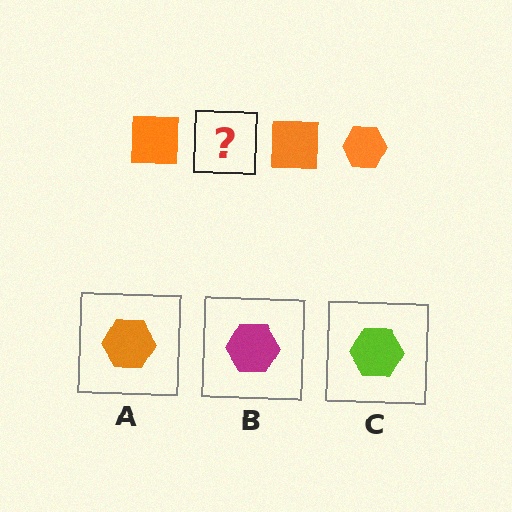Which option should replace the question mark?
Option A.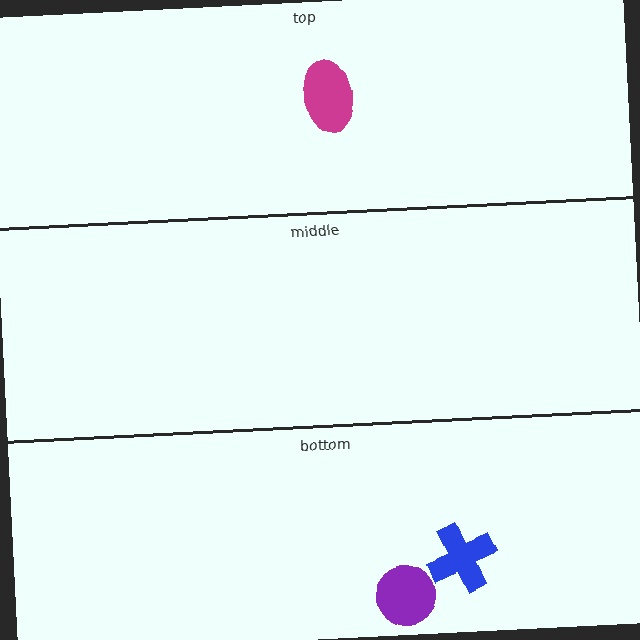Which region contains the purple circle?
The bottom region.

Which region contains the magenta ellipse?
The top region.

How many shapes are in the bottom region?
2.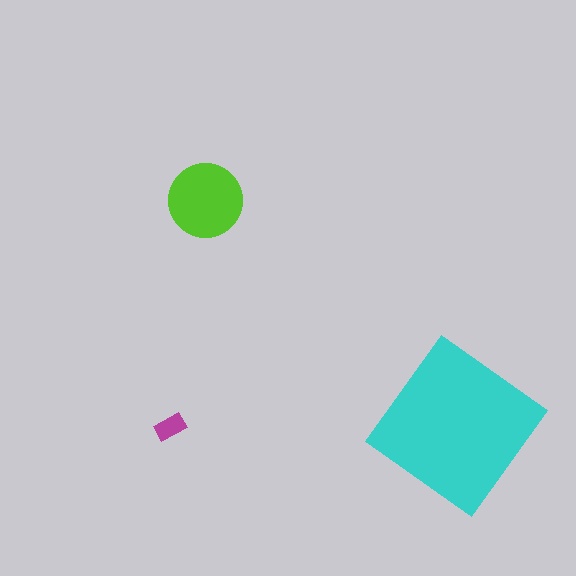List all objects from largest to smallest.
The cyan diamond, the lime circle, the magenta rectangle.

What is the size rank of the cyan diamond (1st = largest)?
1st.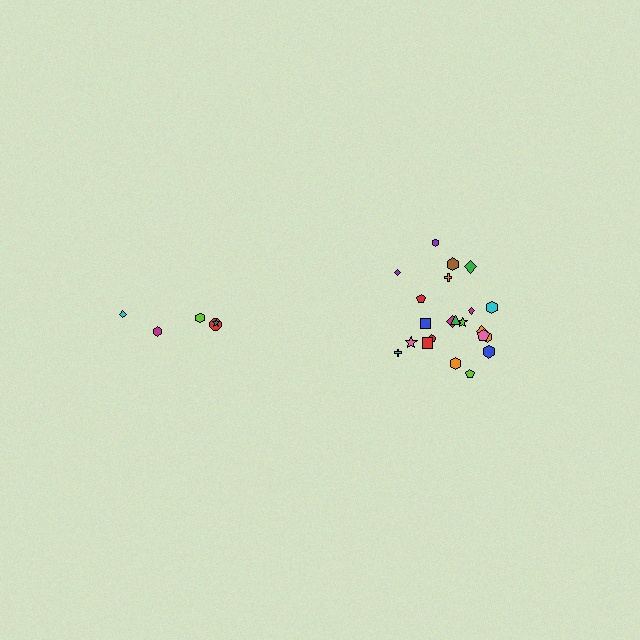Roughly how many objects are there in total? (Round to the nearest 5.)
Roughly 25 objects in total.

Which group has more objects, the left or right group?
The right group.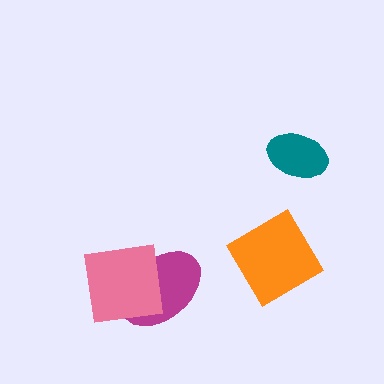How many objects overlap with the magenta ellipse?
1 object overlaps with the magenta ellipse.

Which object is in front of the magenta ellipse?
The pink square is in front of the magenta ellipse.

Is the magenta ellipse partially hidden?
Yes, it is partially covered by another shape.